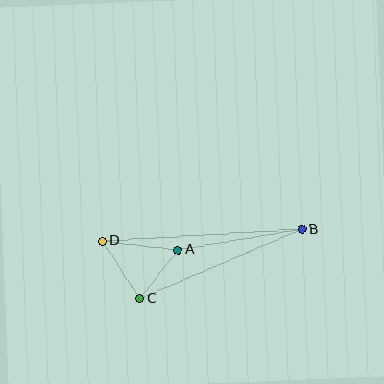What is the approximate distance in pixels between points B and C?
The distance between B and C is approximately 176 pixels.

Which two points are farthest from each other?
Points B and D are farthest from each other.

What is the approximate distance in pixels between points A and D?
The distance between A and D is approximately 77 pixels.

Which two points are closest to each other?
Points A and C are closest to each other.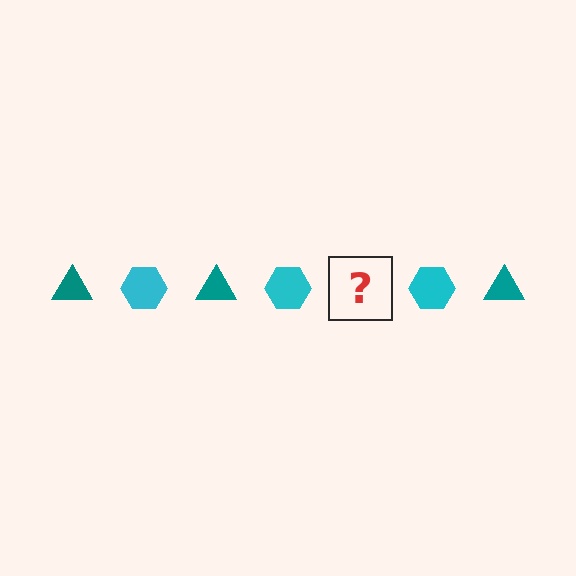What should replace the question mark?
The question mark should be replaced with a teal triangle.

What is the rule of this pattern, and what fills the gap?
The rule is that the pattern alternates between teal triangle and cyan hexagon. The gap should be filled with a teal triangle.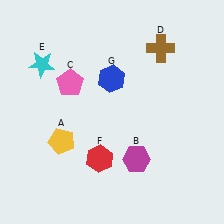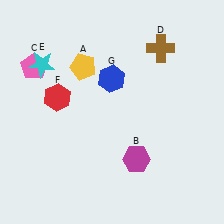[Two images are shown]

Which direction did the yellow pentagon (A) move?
The yellow pentagon (A) moved up.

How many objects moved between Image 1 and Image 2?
3 objects moved between the two images.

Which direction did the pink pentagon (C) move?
The pink pentagon (C) moved left.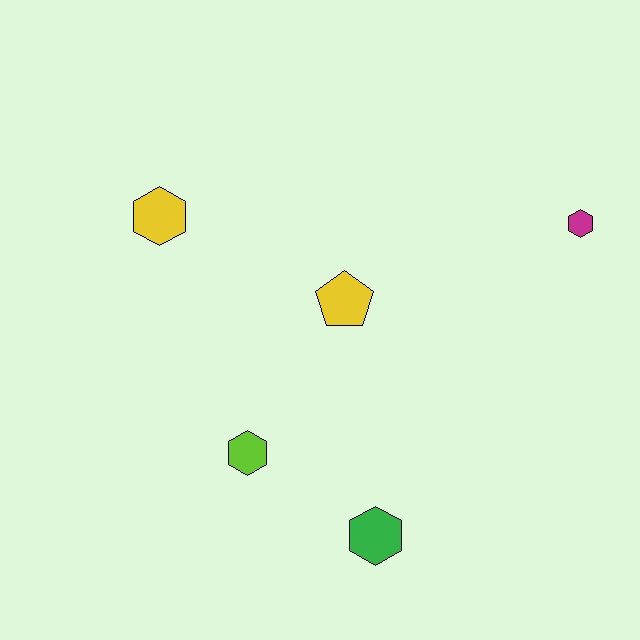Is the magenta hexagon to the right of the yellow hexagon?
Yes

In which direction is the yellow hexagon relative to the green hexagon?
The yellow hexagon is above the green hexagon.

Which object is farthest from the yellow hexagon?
The magenta hexagon is farthest from the yellow hexagon.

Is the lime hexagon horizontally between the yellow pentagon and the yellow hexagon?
Yes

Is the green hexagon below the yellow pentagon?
Yes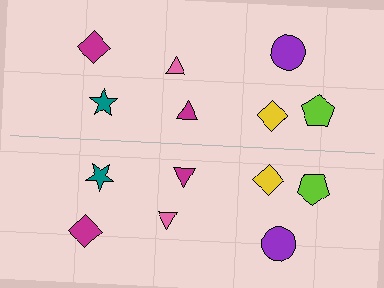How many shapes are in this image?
There are 14 shapes in this image.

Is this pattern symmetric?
Yes, this pattern has bilateral (reflection) symmetry.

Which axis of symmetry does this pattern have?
The pattern has a horizontal axis of symmetry running through the center of the image.